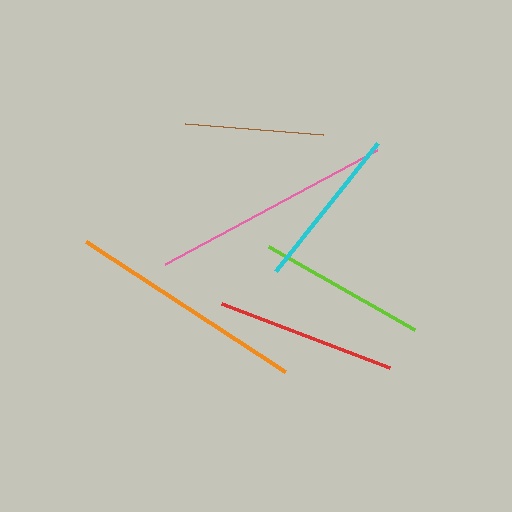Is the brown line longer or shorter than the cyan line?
The cyan line is longer than the brown line.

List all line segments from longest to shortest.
From longest to shortest: pink, orange, red, lime, cyan, brown.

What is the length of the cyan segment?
The cyan segment is approximately 164 pixels long.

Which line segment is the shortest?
The brown line is the shortest at approximately 138 pixels.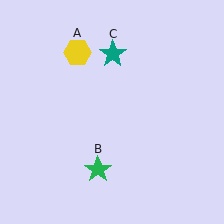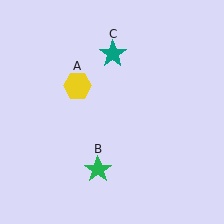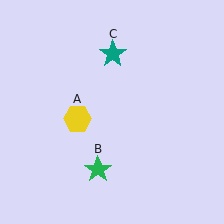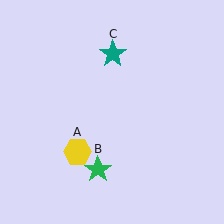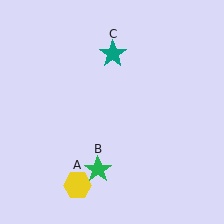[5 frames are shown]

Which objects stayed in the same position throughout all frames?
Green star (object B) and teal star (object C) remained stationary.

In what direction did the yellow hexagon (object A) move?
The yellow hexagon (object A) moved down.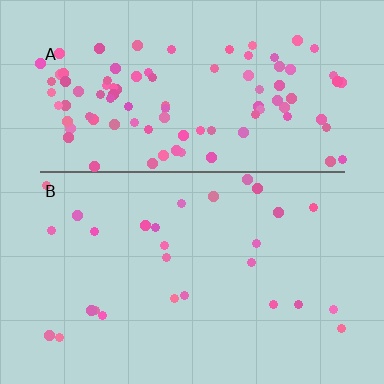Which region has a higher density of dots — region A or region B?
A (the top).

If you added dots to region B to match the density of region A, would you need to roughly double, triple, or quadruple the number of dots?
Approximately quadruple.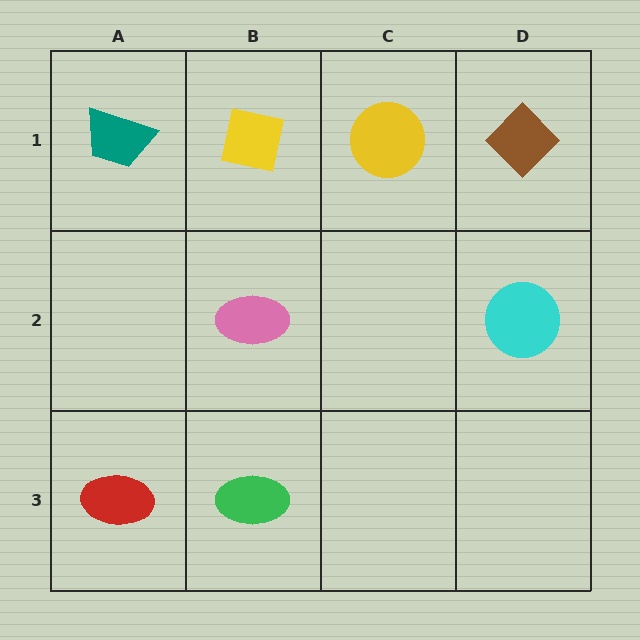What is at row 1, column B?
A yellow square.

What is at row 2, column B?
A pink ellipse.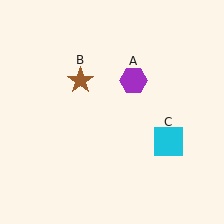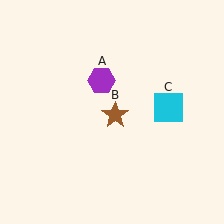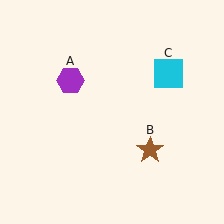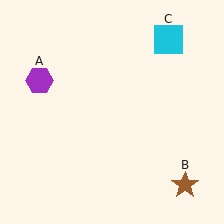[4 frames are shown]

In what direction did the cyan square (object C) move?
The cyan square (object C) moved up.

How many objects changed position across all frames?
3 objects changed position: purple hexagon (object A), brown star (object B), cyan square (object C).